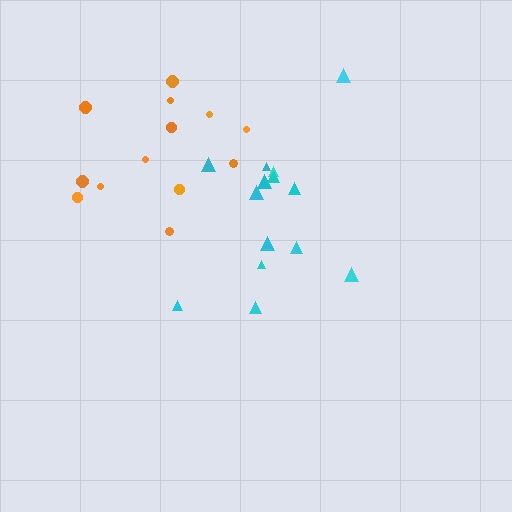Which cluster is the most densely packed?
Orange.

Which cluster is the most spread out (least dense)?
Cyan.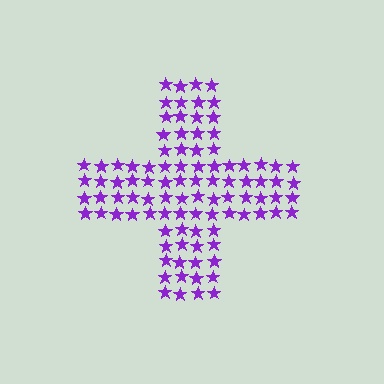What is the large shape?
The large shape is a cross.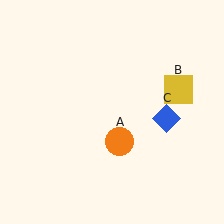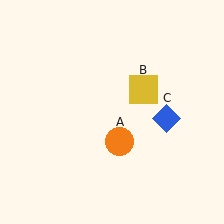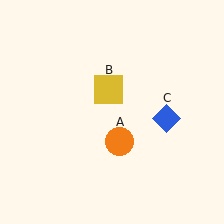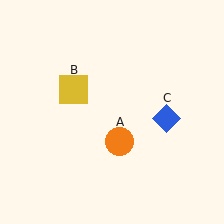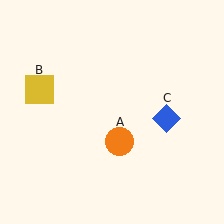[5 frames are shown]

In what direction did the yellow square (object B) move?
The yellow square (object B) moved left.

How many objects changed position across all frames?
1 object changed position: yellow square (object B).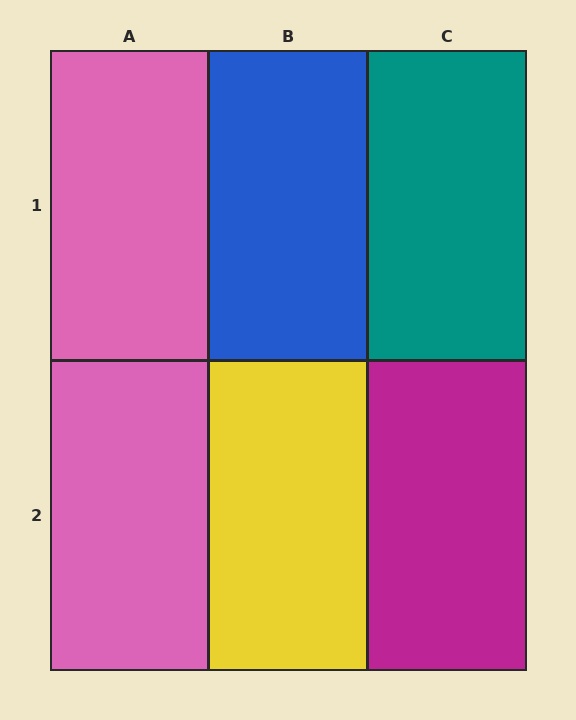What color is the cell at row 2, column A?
Pink.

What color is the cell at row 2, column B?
Yellow.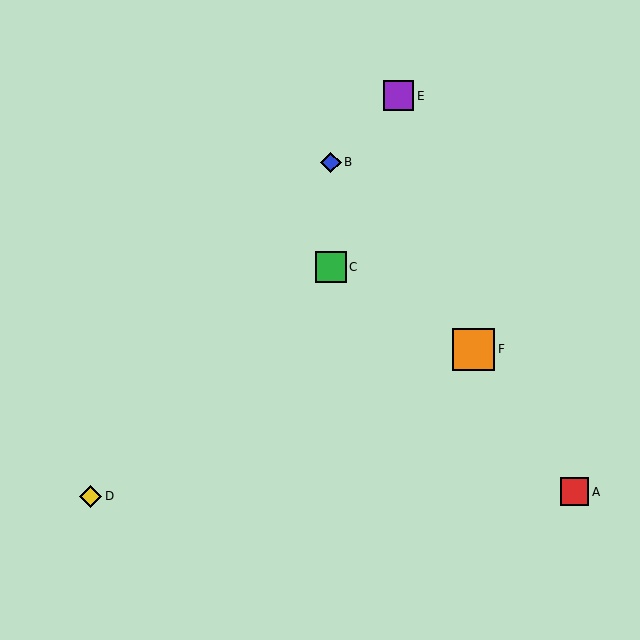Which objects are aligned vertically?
Objects B, C are aligned vertically.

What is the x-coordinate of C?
Object C is at x≈331.